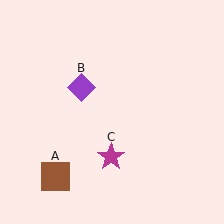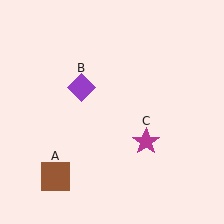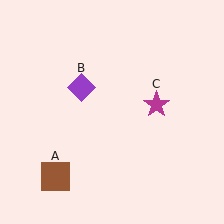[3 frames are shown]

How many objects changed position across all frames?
1 object changed position: magenta star (object C).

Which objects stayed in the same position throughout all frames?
Brown square (object A) and purple diamond (object B) remained stationary.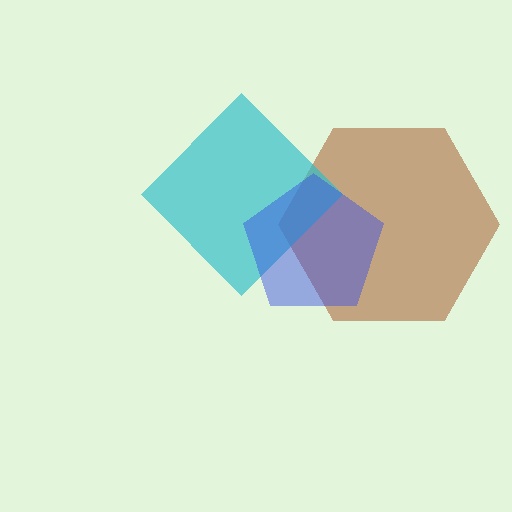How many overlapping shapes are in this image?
There are 3 overlapping shapes in the image.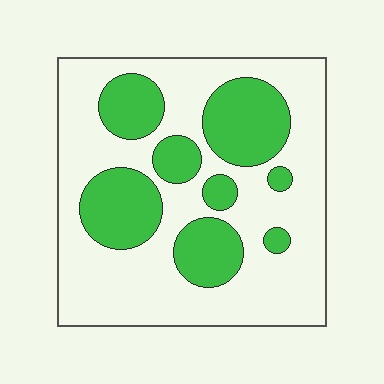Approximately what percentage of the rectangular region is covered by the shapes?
Approximately 30%.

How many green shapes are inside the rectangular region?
8.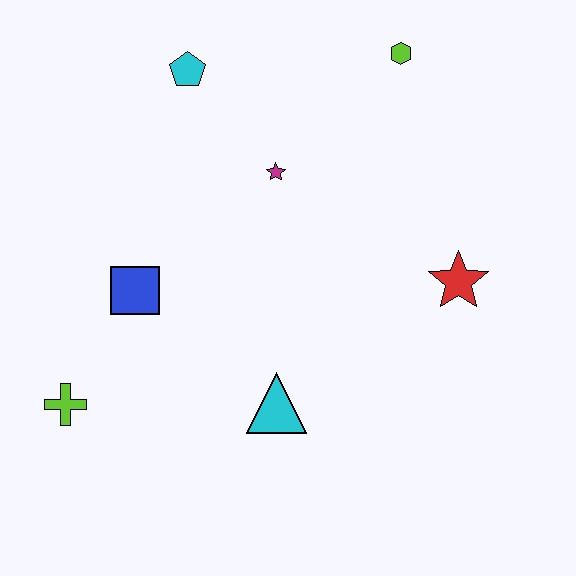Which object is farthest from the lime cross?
The lime hexagon is farthest from the lime cross.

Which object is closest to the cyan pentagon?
The magenta star is closest to the cyan pentagon.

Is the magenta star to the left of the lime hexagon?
Yes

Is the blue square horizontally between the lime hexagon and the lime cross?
Yes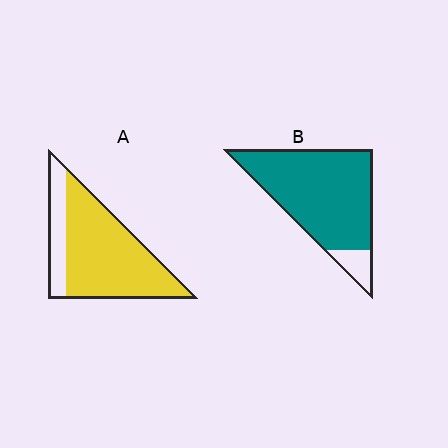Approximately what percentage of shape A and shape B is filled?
A is approximately 80% and B is approximately 90%.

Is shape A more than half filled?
Yes.